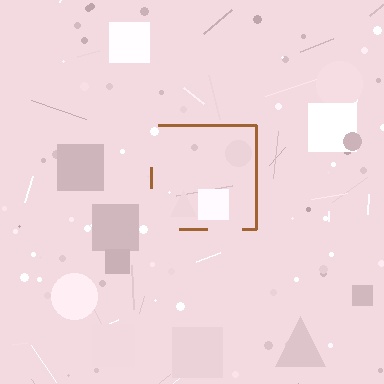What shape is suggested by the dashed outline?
The dashed outline suggests a square.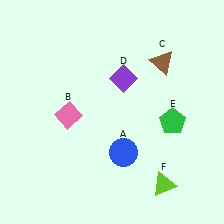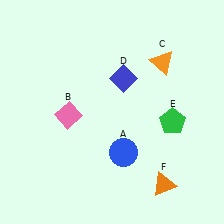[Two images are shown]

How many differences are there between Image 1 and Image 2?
There are 3 differences between the two images.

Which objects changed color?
C changed from brown to orange. D changed from purple to blue. F changed from lime to orange.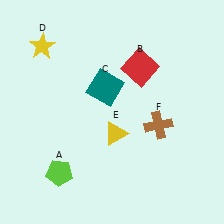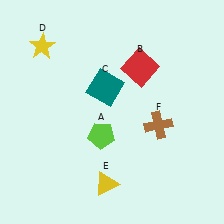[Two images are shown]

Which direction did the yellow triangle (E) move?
The yellow triangle (E) moved down.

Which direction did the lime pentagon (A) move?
The lime pentagon (A) moved right.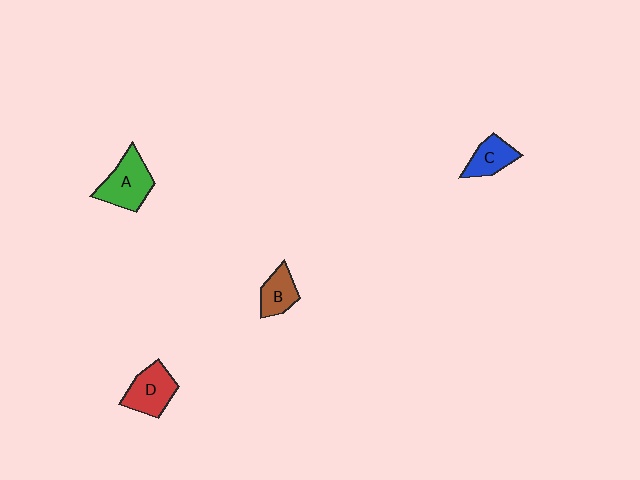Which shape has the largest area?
Shape A (green).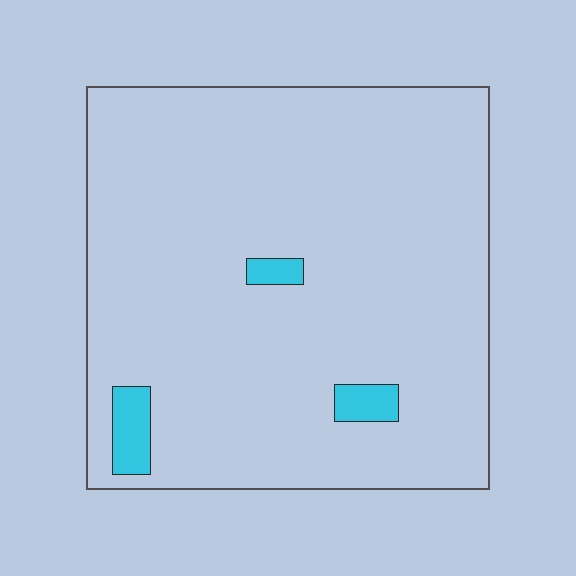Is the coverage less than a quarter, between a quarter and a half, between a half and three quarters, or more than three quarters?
Less than a quarter.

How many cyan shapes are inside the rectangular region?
3.